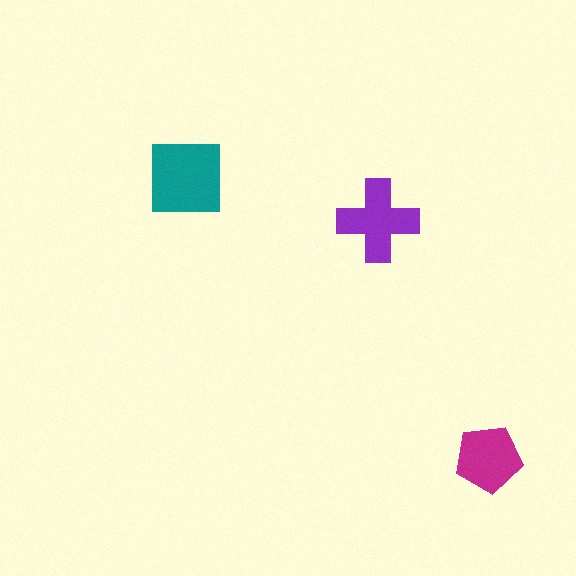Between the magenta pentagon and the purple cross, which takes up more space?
The purple cross.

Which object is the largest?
The teal square.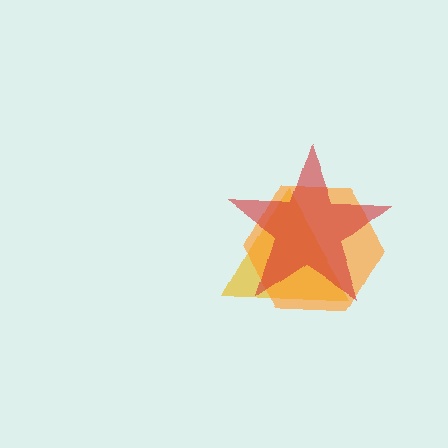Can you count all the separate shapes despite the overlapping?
Yes, there are 3 separate shapes.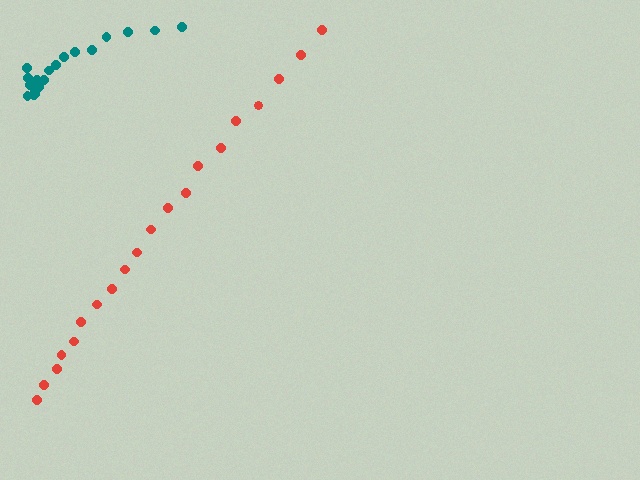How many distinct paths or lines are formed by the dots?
There are 2 distinct paths.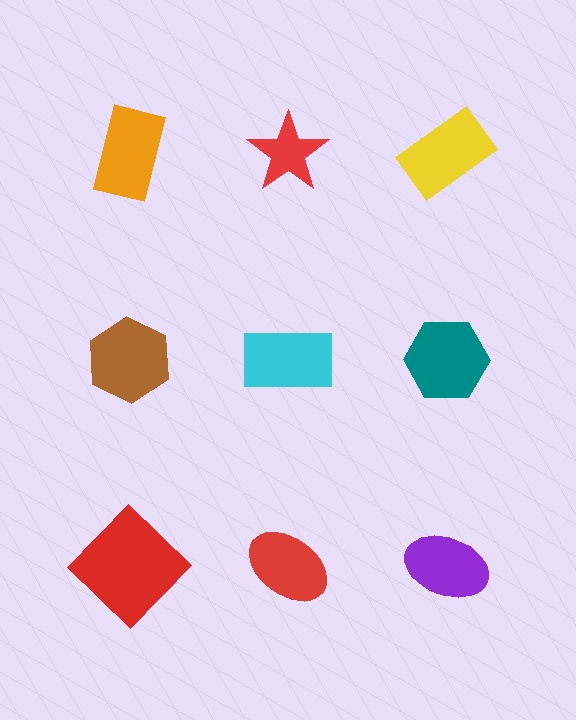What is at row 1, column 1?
An orange rectangle.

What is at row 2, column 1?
A brown hexagon.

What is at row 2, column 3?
A teal hexagon.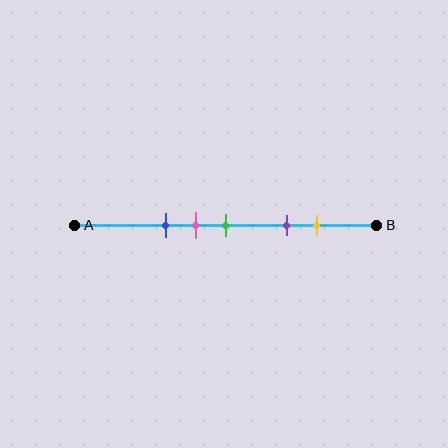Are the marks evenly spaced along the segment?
No, the marks are not evenly spaced.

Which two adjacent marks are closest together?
The pink and green marks are the closest adjacent pair.